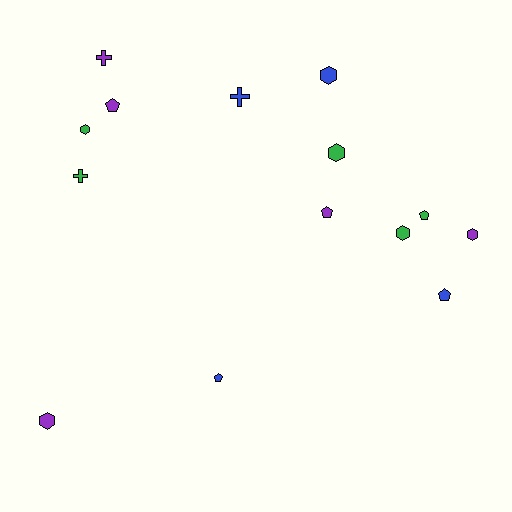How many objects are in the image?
There are 14 objects.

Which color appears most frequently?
Purple, with 5 objects.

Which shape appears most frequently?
Hexagon, with 6 objects.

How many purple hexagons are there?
There are 2 purple hexagons.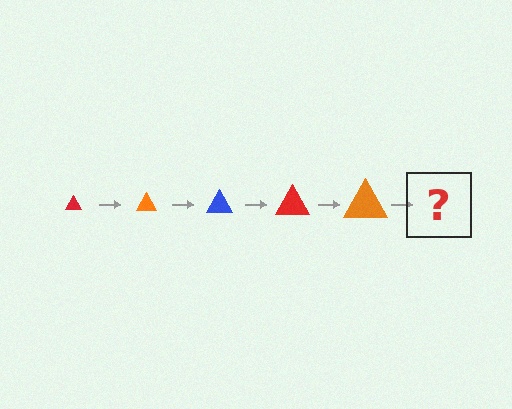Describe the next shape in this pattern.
It should be a blue triangle, larger than the previous one.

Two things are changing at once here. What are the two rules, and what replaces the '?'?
The two rules are that the triangle grows larger each step and the color cycles through red, orange, and blue. The '?' should be a blue triangle, larger than the previous one.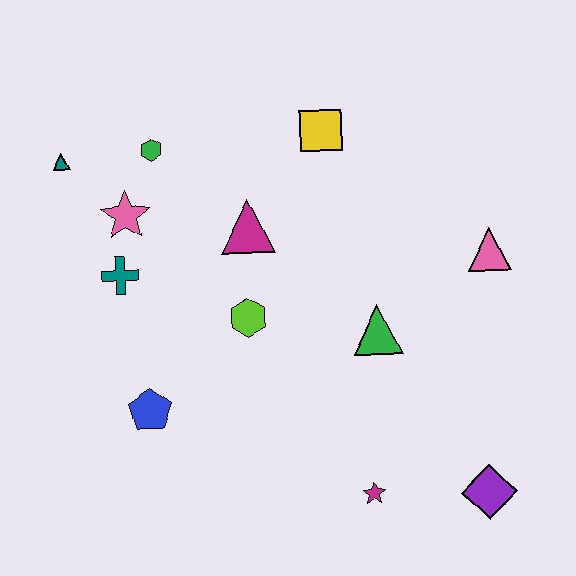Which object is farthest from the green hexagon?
The purple diamond is farthest from the green hexagon.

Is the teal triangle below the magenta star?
No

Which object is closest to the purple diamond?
The magenta star is closest to the purple diamond.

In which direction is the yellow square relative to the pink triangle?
The yellow square is to the left of the pink triangle.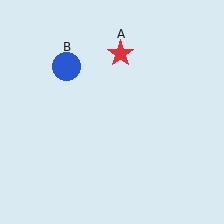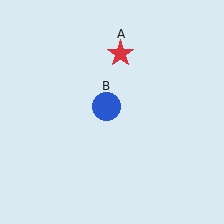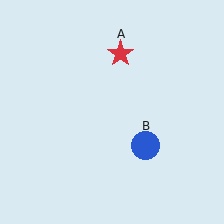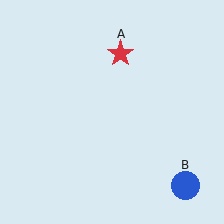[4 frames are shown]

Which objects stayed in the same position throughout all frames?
Red star (object A) remained stationary.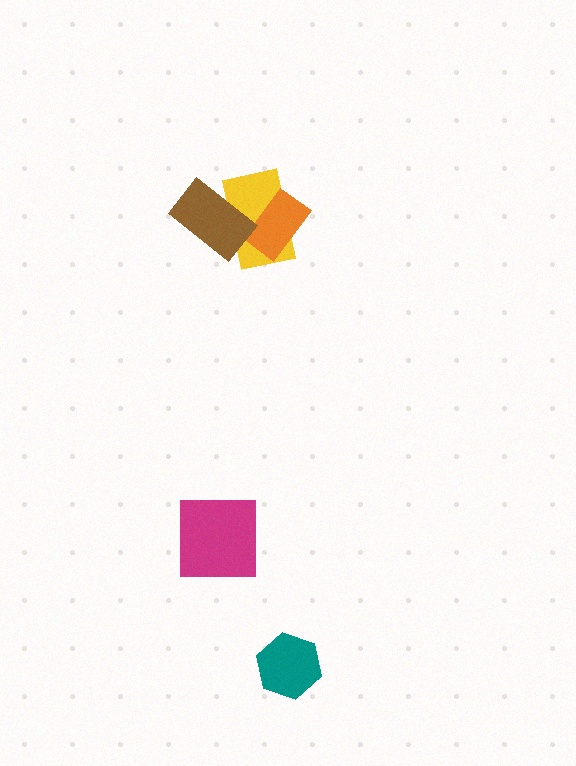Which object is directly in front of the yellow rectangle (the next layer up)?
The orange rectangle is directly in front of the yellow rectangle.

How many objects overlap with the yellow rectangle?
2 objects overlap with the yellow rectangle.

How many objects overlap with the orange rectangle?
1 object overlaps with the orange rectangle.